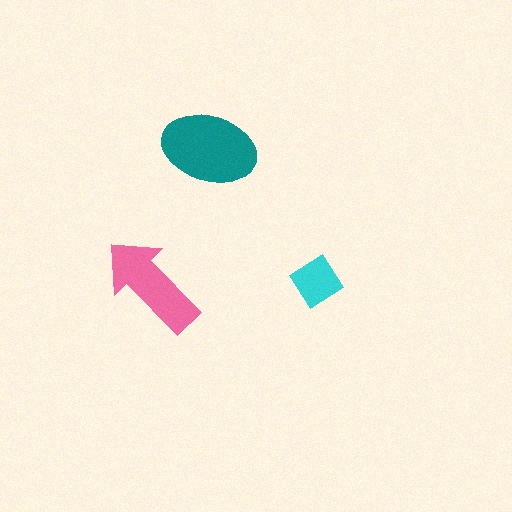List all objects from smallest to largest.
The cyan diamond, the pink arrow, the teal ellipse.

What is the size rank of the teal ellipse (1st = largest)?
1st.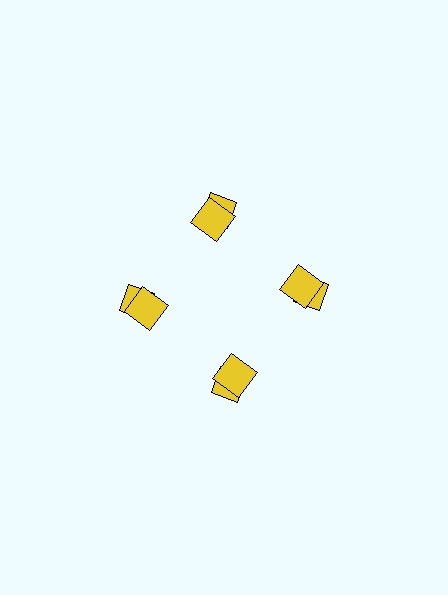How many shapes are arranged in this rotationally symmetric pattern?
There are 8 shapes, arranged in 4 groups of 2.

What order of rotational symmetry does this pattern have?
This pattern has 4-fold rotational symmetry.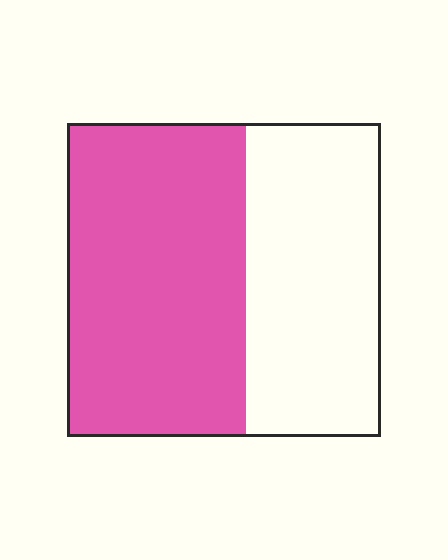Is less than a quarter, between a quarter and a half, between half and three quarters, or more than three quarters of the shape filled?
Between half and three quarters.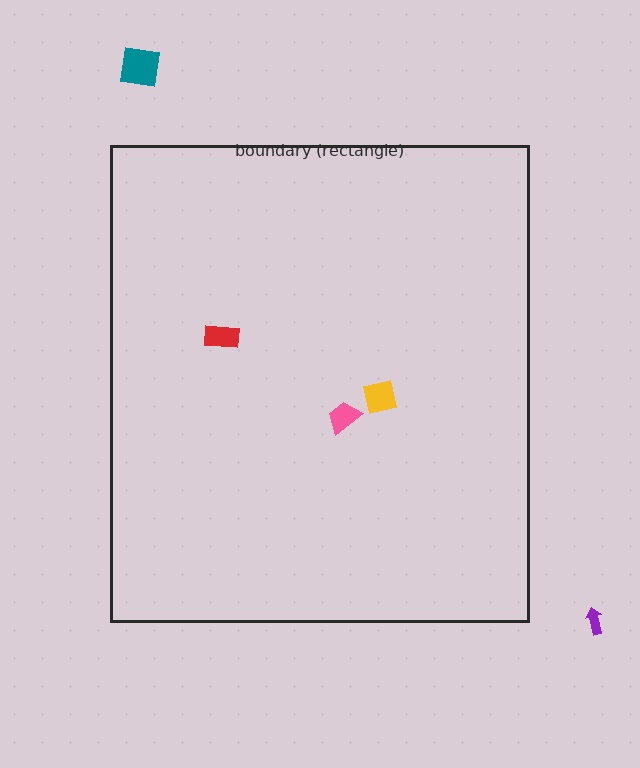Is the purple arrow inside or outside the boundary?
Outside.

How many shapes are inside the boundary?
3 inside, 2 outside.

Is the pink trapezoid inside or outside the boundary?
Inside.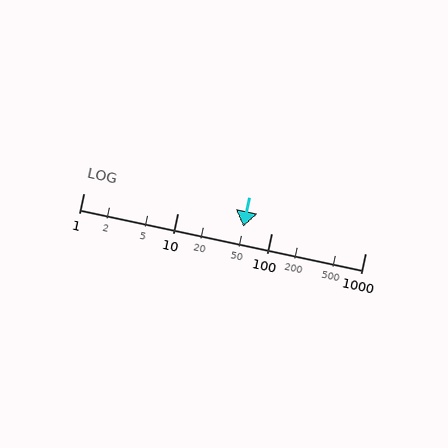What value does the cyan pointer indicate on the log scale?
The pointer indicates approximately 51.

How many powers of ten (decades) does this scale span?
The scale spans 3 decades, from 1 to 1000.